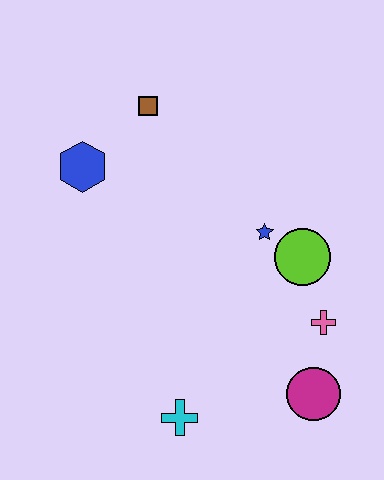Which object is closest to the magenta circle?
The pink cross is closest to the magenta circle.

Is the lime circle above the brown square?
No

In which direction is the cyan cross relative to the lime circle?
The cyan cross is below the lime circle.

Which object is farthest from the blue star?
The cyan cross is farthest from the blue star.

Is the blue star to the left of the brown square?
No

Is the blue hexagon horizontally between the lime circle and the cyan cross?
No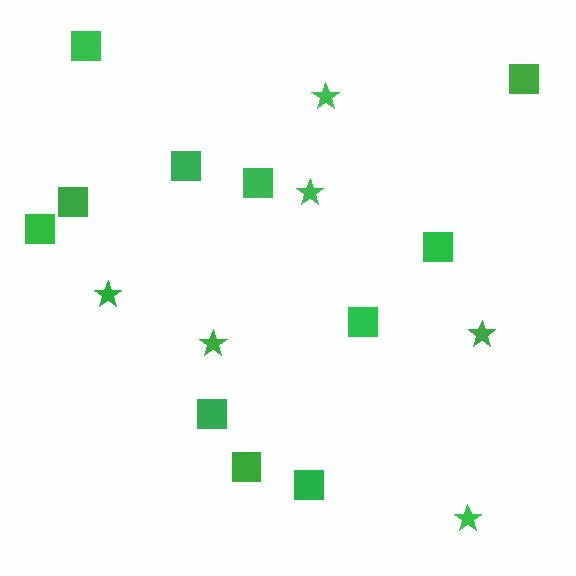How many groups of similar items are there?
There are 2 groups: one group of squares (11) and one group of stars (6).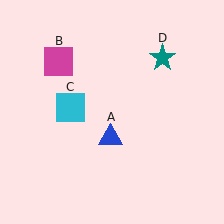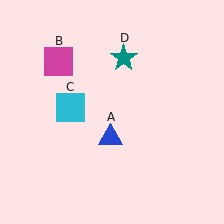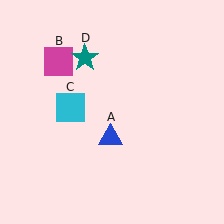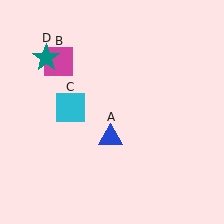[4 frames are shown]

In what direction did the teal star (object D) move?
The teal star (object D) moved left.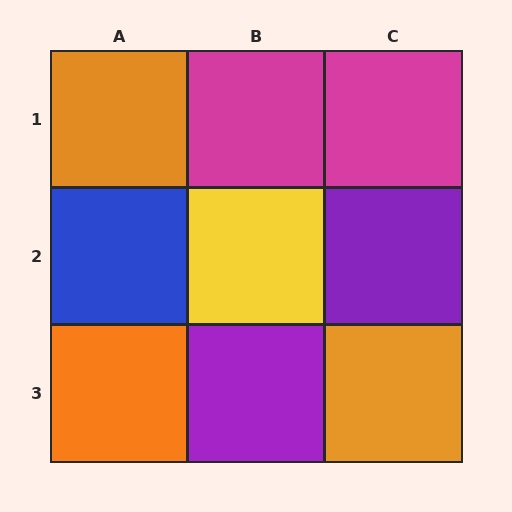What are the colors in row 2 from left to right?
Blue, yellow, purple.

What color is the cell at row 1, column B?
Magenta.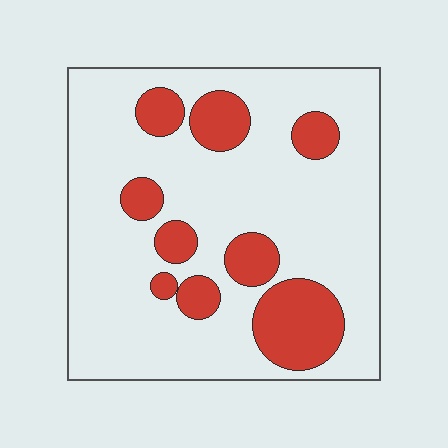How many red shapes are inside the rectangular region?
9.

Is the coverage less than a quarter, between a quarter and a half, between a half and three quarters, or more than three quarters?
Less than a quarter.